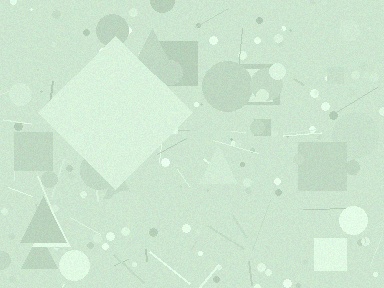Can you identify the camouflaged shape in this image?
The camouflaged shape is a diamond.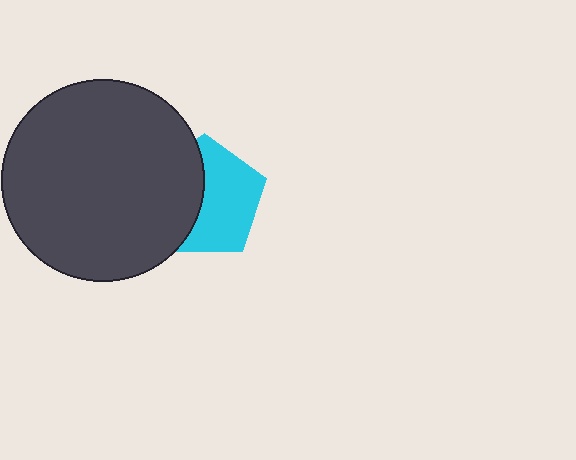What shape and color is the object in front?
The object in front is a dark gray circle.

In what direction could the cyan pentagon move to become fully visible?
The cyan pentagon could move right. That would shift it out from behind the dark gray circle entirely.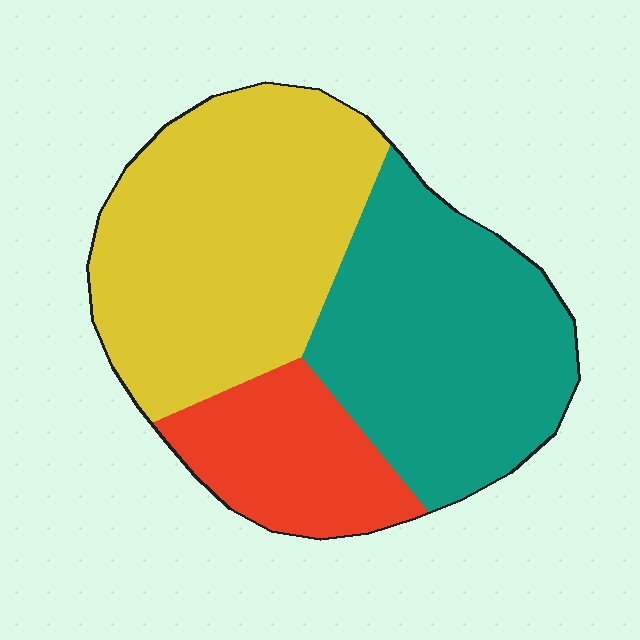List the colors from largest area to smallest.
From largest to smallest: yellow, teal, red.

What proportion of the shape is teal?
Teal covers roughly 40% of the shape.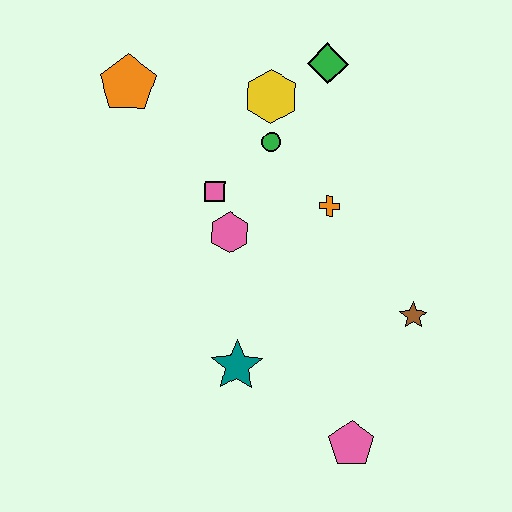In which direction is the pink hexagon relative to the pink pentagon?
The pink hexagon is above the pink pentagon.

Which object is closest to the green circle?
The yellow hexagon is closest to the green circle.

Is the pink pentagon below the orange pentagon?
Yes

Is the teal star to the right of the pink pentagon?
No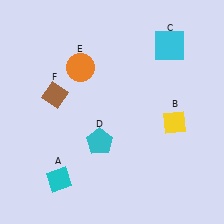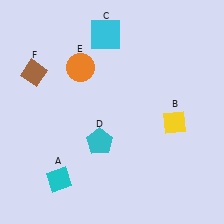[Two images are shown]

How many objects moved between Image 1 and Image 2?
2 objects moved between the two images.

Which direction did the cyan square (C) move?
The cyan square (C) moved left.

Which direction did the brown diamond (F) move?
The brown diamond (F) moved up.